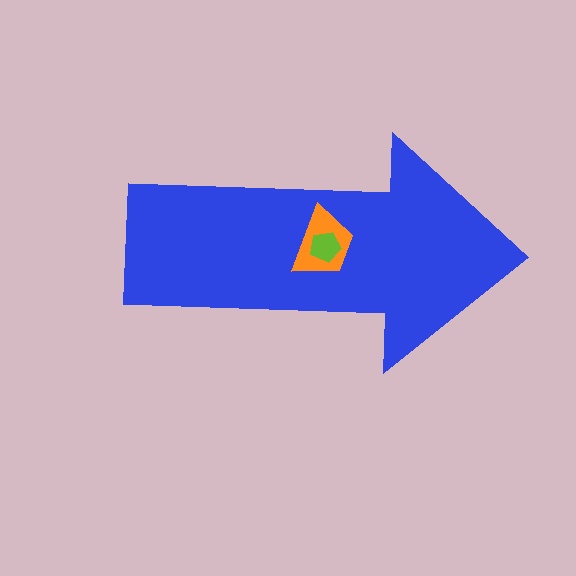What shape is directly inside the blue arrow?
The orange trapezoid.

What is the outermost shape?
The blue arrow.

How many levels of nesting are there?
3.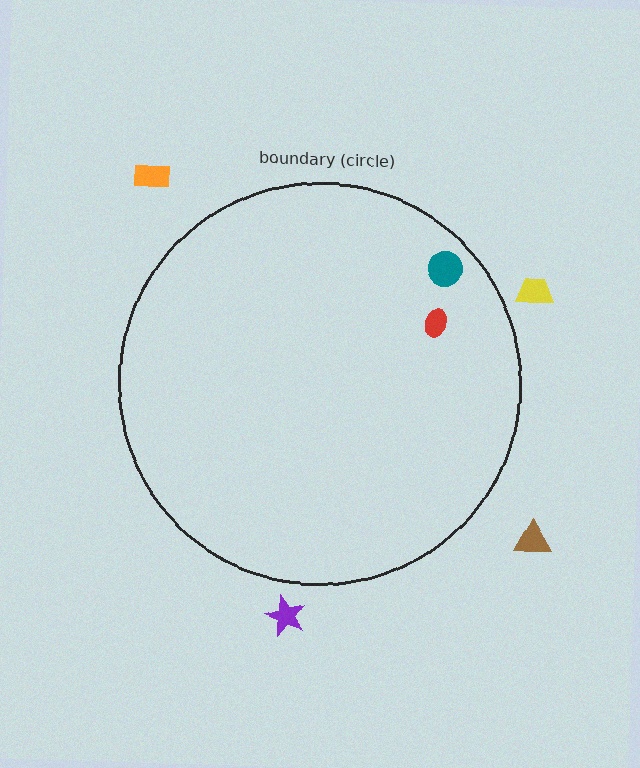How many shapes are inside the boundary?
2 inside, 4 outside.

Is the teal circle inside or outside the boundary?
Inside.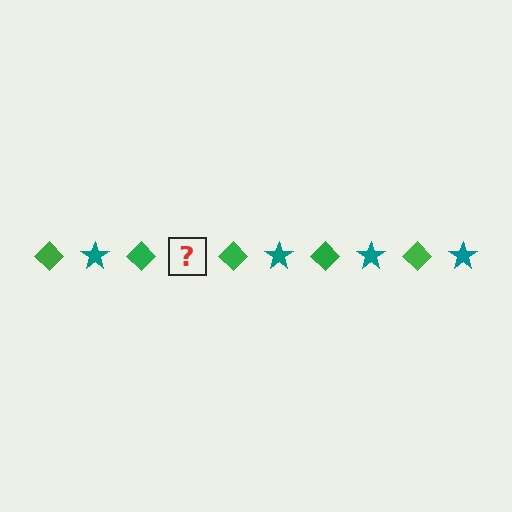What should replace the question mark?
The question mark should be replaced with a teal star.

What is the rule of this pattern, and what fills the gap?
The rule is that the pattern alternates between green diamond and teal star. The gap should be filled with a teal star.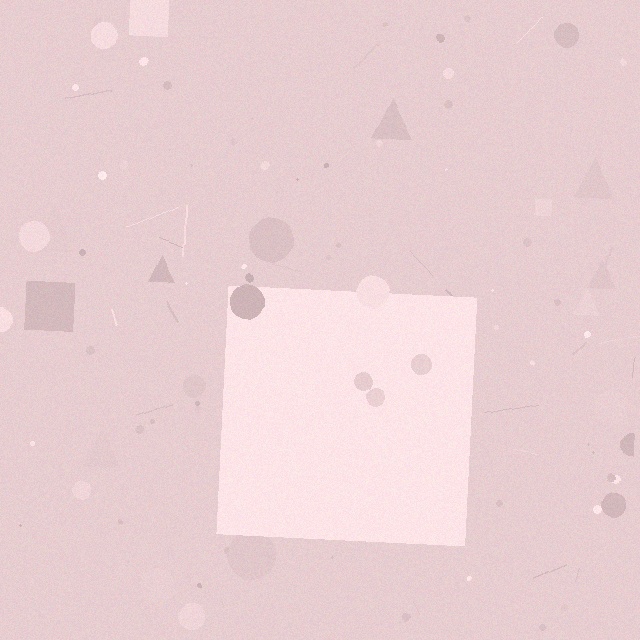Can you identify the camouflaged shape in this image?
The camouflaged shape is a square.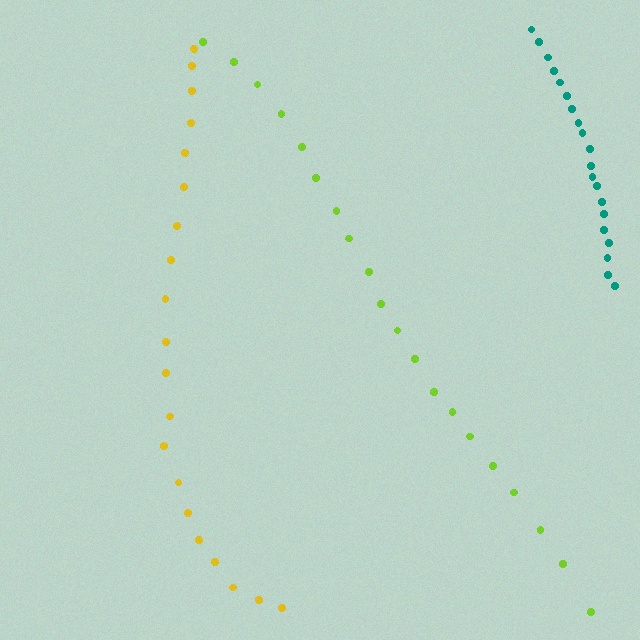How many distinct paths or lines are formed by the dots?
There are 3 distinct paths.